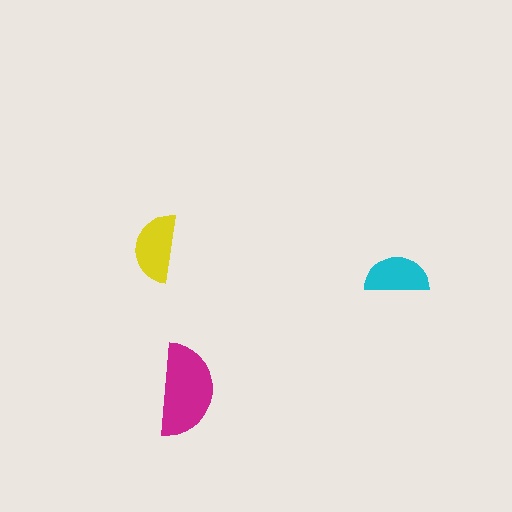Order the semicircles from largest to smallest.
the magenta one, the yellow one, the cyan one.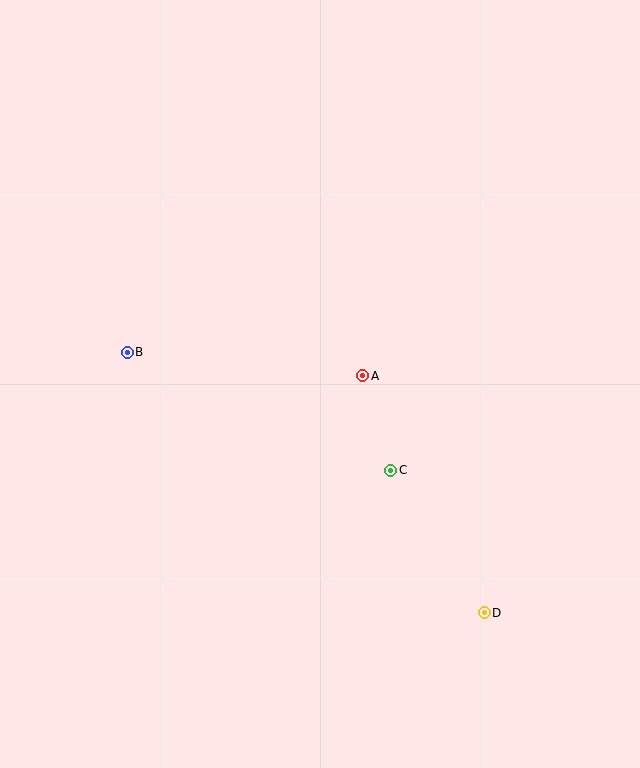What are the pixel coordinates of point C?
Point C is at (391, 470).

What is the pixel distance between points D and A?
The distance between D and A is 266 pixels.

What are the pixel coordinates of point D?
Point D is at (484, 613).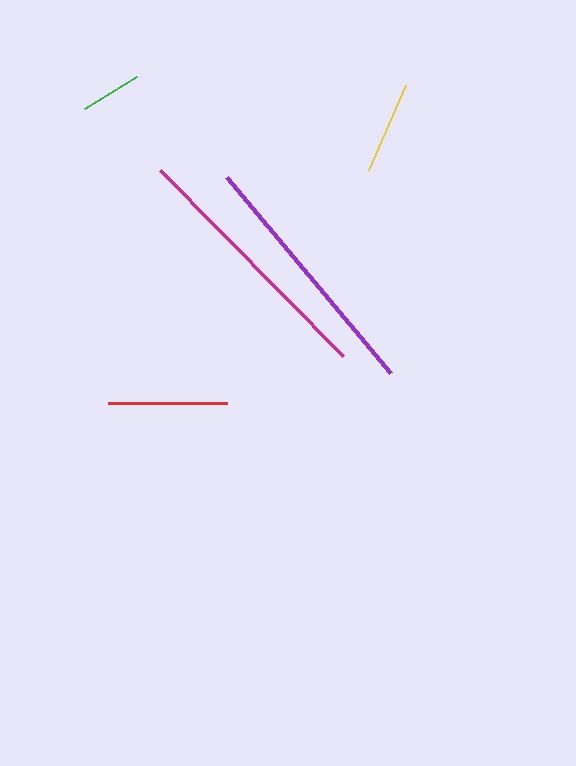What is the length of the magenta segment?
The magenta segment is approximately 261 pixels long.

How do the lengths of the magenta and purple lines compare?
The magenta and purple lines are approximately the same length.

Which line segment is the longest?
The magenta line is the longest at approximately 261 pixels.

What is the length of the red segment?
The red segment is approximately 119 pixels long.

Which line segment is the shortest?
The green line is the shortest at approximately 60 pixels.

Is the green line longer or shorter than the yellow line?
The yellow line is longer than the green line.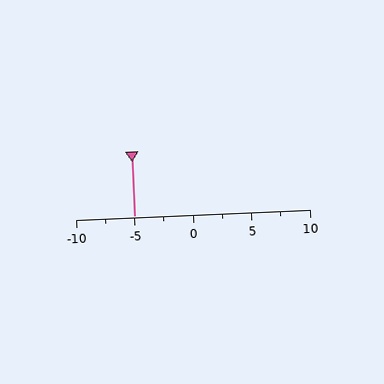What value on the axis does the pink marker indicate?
The marker indicates approximately -5.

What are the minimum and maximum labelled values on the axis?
The axis runs from -10 to 10.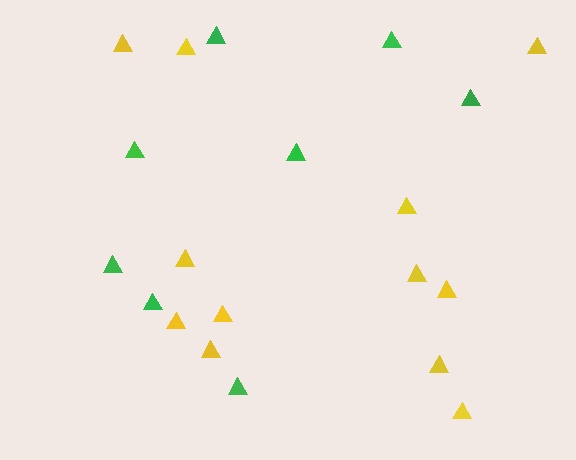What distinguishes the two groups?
There are 2 groups: one group of yellow triangles (12) and one group of green triangles (8).